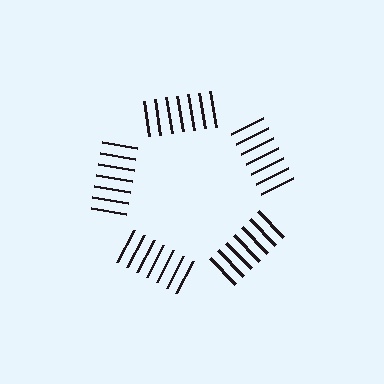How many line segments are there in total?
35 — 7 along each of the 5 edges.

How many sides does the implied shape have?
5 sides — the line-ends trace a pentagon.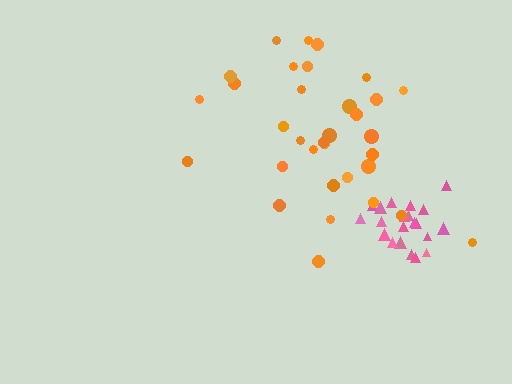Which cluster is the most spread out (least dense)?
Orange.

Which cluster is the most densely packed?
Pink.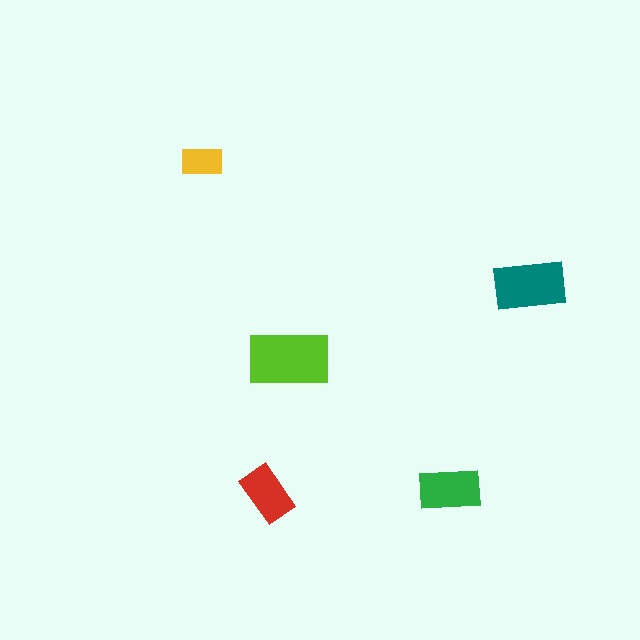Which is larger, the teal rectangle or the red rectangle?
The teal one.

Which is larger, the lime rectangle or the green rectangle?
The lime one.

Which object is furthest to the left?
The yellow rectangle is leftmost.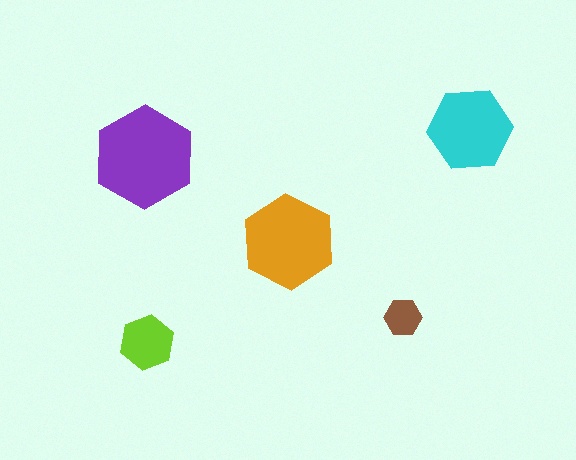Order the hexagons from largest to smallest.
the purple one, the orange one, the cyan one, the lime one, the brown one.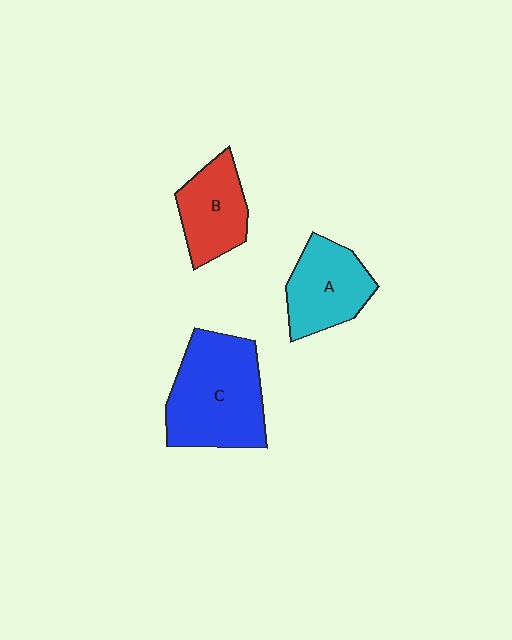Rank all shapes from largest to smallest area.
From largest to smallest: C (blue), A (cyan), B (red).